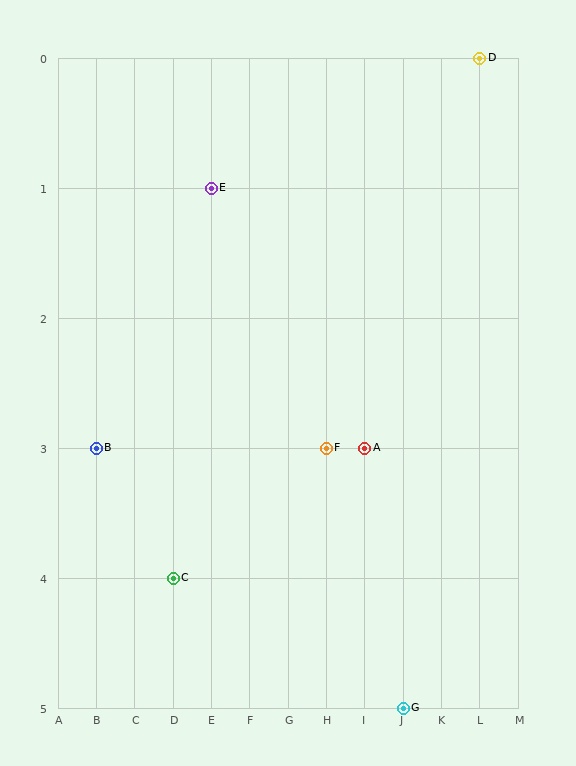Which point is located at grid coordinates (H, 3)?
Point F is at (H, 3).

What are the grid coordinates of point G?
Point G is at grid coordinates (J, 5).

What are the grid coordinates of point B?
Point B is at grid coordinates (B, 3).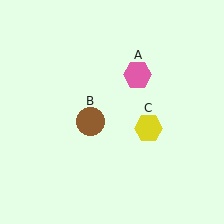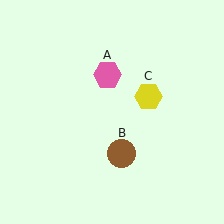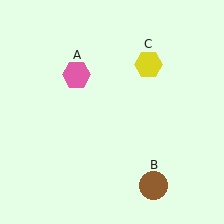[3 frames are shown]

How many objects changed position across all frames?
3 objects changed position: pink hexagon (object A), brown circle (object B), yellow hexagon (object C).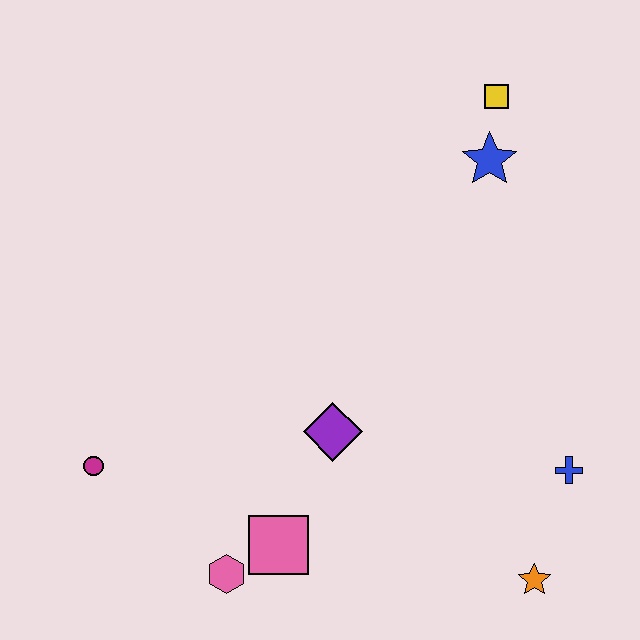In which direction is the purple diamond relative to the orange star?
The purple diamond is to the left of the orange star.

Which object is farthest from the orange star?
The yellow square is farthest from the orange star.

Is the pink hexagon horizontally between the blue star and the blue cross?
No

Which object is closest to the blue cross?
The orange star is closest to the blue cross.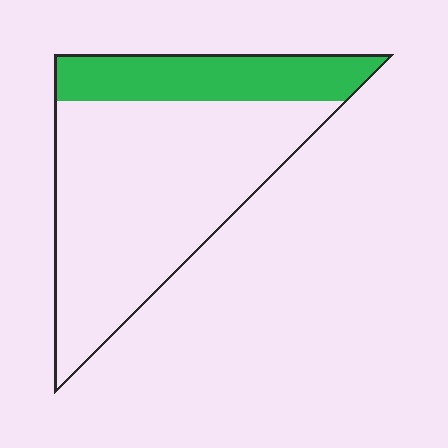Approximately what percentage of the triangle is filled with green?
Approximately 25%.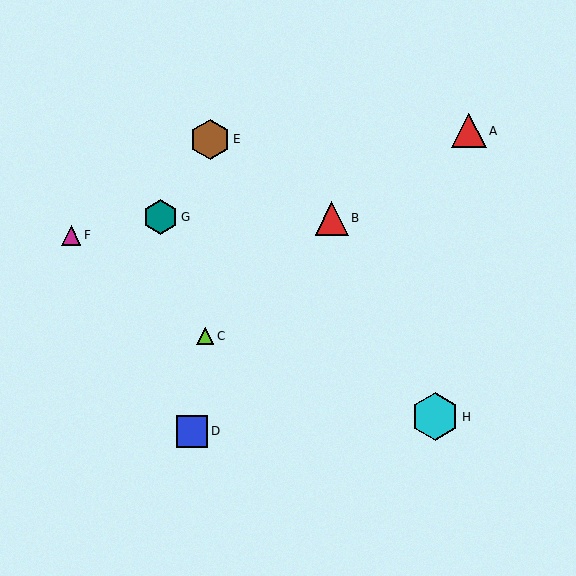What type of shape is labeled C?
Shape C is a lime triangle.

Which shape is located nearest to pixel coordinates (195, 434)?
The blue square (labeled D) at (192, 431) is nearest to that location.